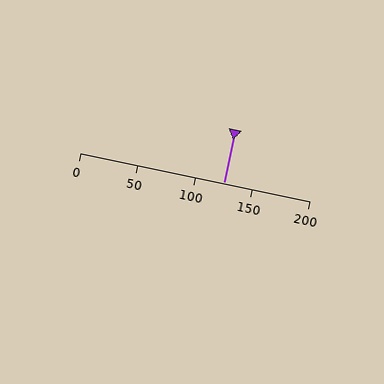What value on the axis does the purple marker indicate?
The marker indicates approximately 125.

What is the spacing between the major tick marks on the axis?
The major ticks are spaced 50 apart.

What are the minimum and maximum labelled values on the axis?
The axis runs from 0 to 200.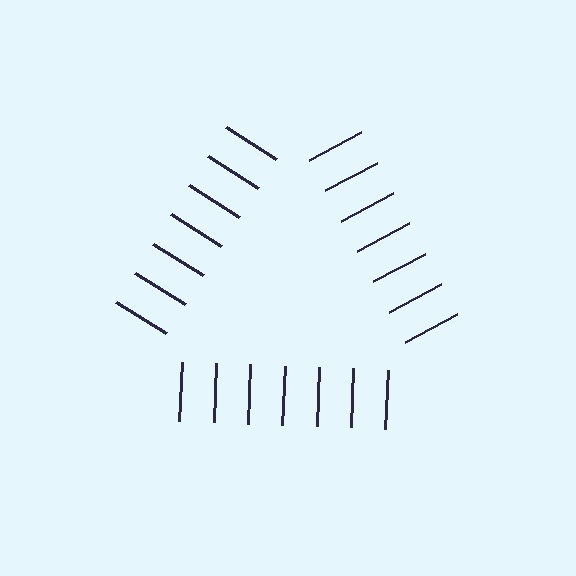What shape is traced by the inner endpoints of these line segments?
An illusory triangle — the line segments terminate on its edges but no continuous stroke is drawn.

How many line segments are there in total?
21 — 7 along each of the 3 edges.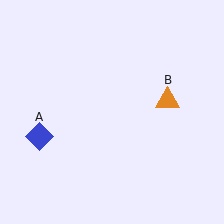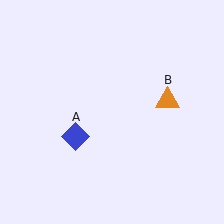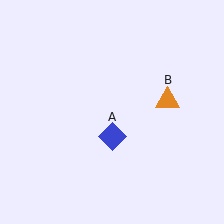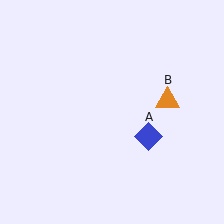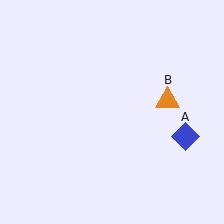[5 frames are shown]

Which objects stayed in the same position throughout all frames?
Orange triangle (object B) remained stationary.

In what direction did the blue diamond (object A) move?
The blue diamond (object A) moved right.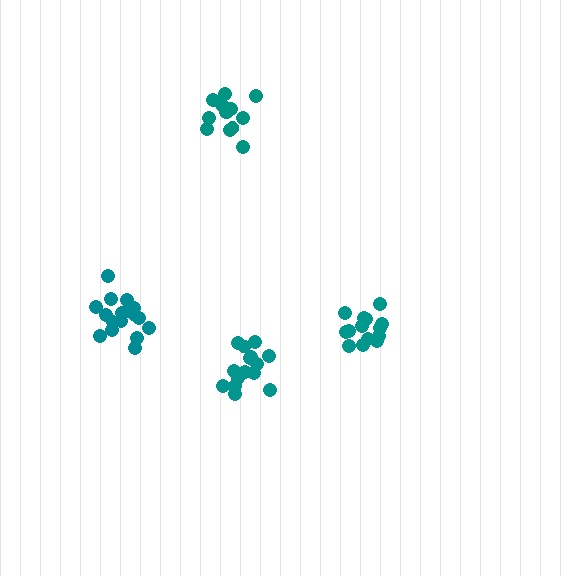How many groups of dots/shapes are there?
There are 4 groups.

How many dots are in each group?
Group 1: 14 dots, Group 2: 17 dots, Group 3: 15 dots, Group 4: 14 dots (60 total).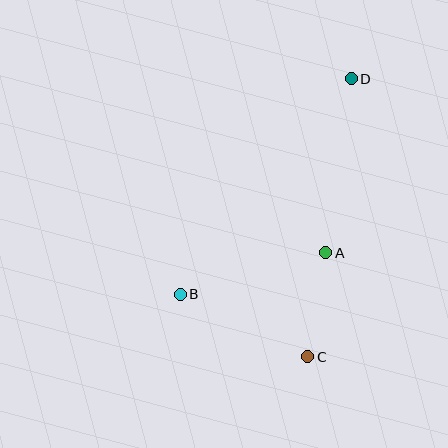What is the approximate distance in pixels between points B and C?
The distance between B and C is approximately 142 pixels.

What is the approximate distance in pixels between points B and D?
The distance between B and D is approximately 275 pixels.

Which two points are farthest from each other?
Points C and D are farthest from each other.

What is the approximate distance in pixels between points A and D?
The distance between A and D is approximately 176 pixels.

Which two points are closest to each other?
Points A and C are closest to each other.